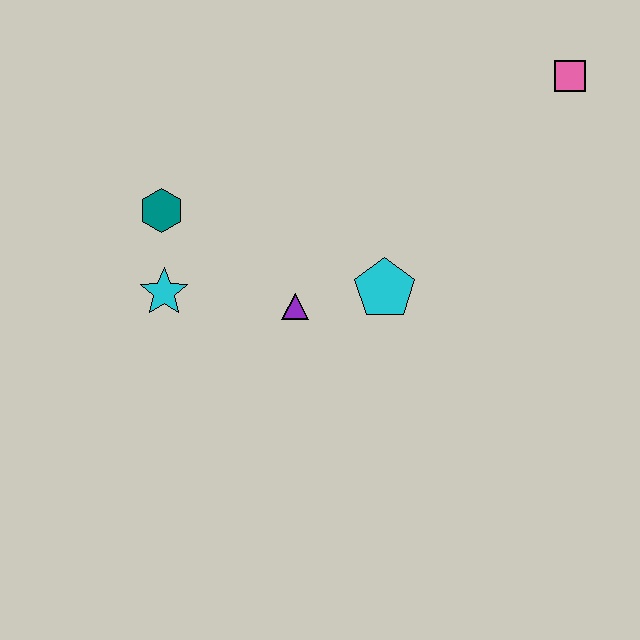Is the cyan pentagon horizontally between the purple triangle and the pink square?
Yes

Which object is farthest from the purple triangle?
The pink square is farthest from the purple triangle.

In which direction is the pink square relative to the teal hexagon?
The pink square is to the right of the teal hexagon.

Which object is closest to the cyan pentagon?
The purple triangle is closest to the cyan pentagon.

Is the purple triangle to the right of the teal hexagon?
Yes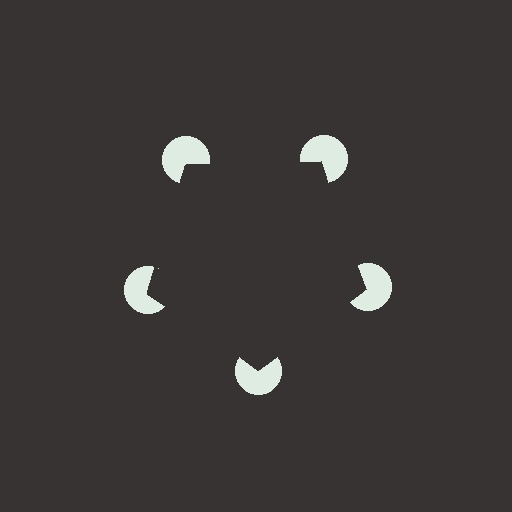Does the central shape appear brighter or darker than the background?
It typically appears slightly darker than the background, even though no actual brightness change is drawn.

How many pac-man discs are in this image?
There are 5 — one at each vertex of the illusory pentagon.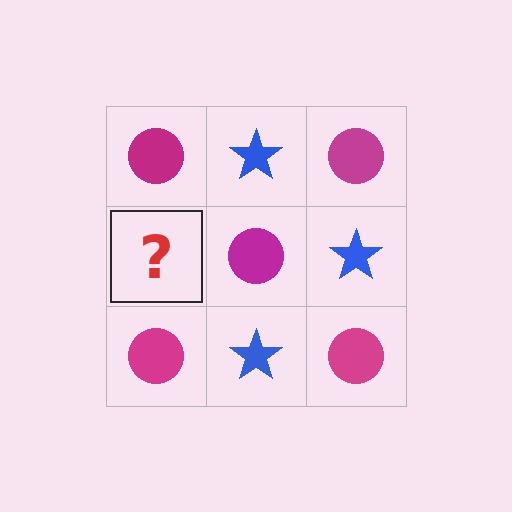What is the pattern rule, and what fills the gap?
The rule is that it alternates magenta circle and blue star in a checkerboard pattern. The gap should be filled with a blue star.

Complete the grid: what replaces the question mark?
The question mark should be replaced with a blue star.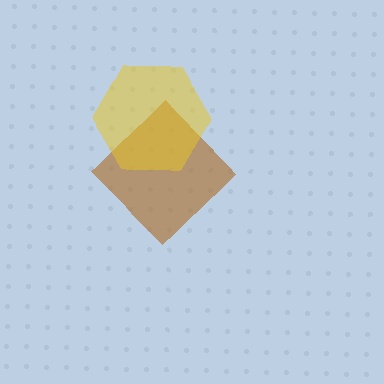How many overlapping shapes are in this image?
There are 2 overlapping shapes in the image.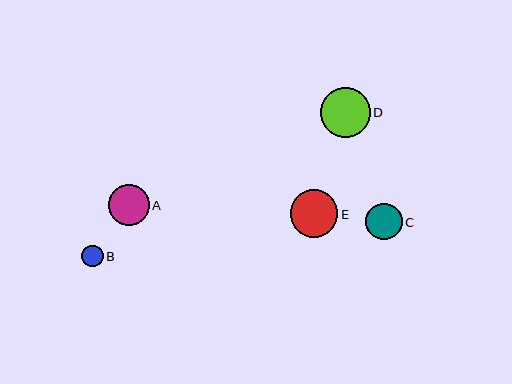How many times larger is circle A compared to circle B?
Circle A is approximately 1.9 times the size of circle B.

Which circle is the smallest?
Circle B is the smallest with a size of approximately 22 pixels.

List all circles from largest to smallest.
From largest to smallest: D, E, A, C, B.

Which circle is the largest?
Circle D is the largest with a size of approximately 50 pixels.